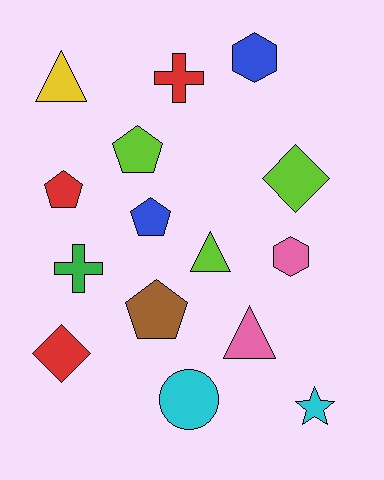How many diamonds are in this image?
There are 2 diamonds.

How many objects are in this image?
There are 15 objects.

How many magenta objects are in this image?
There are no magenta objects.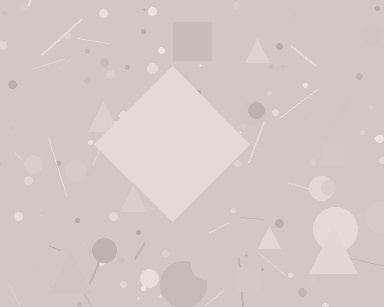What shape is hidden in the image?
A diamond is hidden in the image.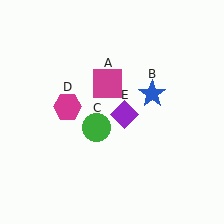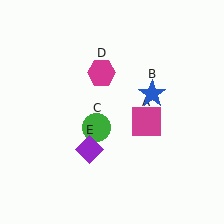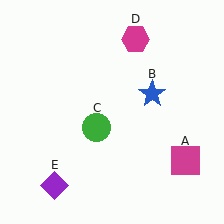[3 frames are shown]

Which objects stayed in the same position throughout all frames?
Blue star (object B) and green circle (object C) remained stationary.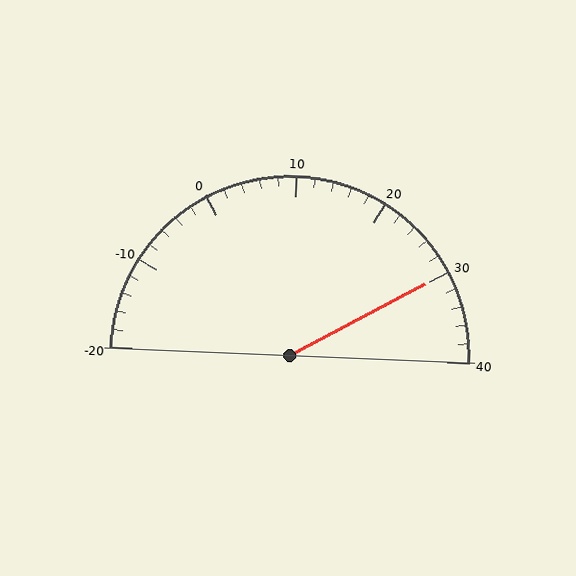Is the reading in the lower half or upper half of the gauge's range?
The reading is in the upper half of the range (-20 to 40).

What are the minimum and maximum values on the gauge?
The gauge ranges from -20 to 40.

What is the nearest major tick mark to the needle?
The nearest major tick mark is 30.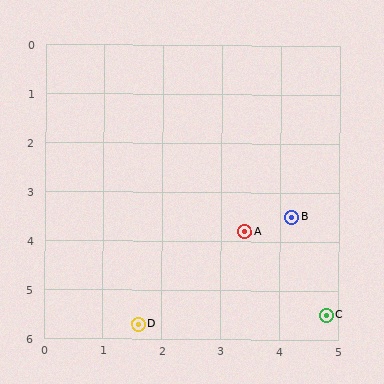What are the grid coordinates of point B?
Point B is at approximately (4.2, 3.5).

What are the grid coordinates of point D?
Point D is at approximately (1.6, 5.7).